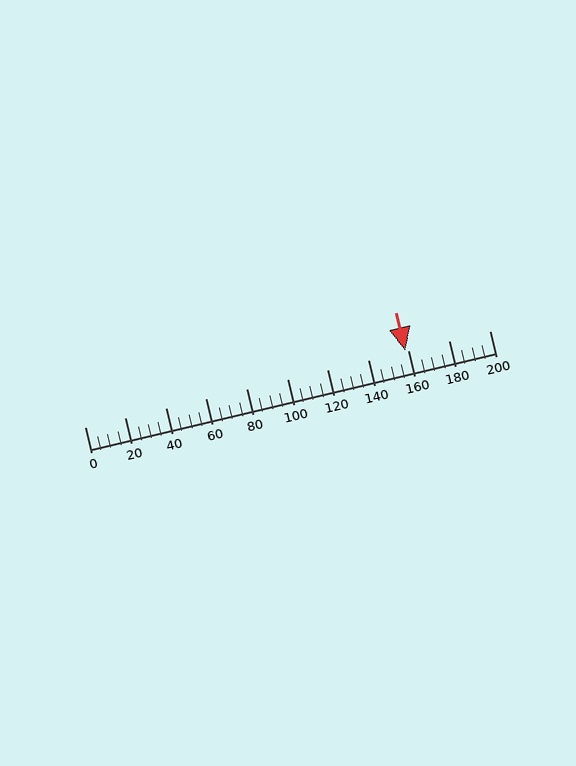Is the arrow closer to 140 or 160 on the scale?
The arrow is closer to 160.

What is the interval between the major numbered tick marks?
The major tick marks are spaced 20 units apart.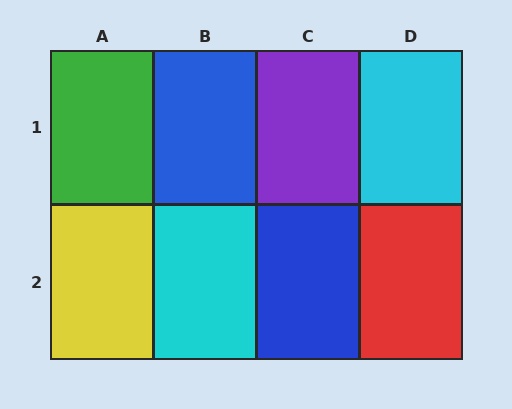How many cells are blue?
2 cells are blue.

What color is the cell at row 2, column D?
Red.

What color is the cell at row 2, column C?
Blue.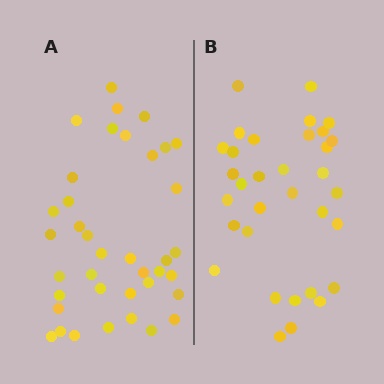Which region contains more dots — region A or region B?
Region A (the left region) has more dots.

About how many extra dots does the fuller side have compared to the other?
Region A has about 5 more dots than region B.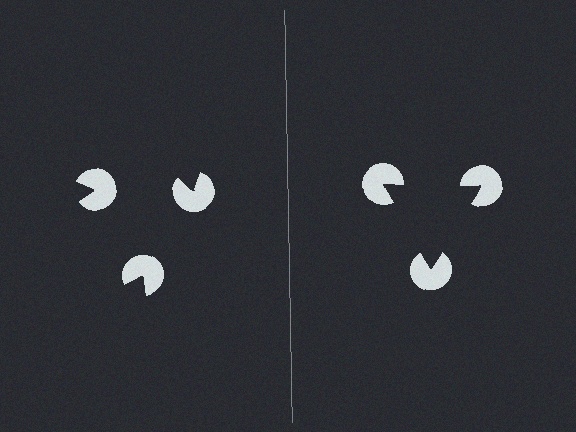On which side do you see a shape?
An illusory triangle appears on the right side. On the left side the wedge cuts are rotated, so no coherent shape forms.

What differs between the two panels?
The pac-man discs are positioned identically on both sides; only the wedge orientations differ. On the right they align to a triangle; on the left they are misaligned.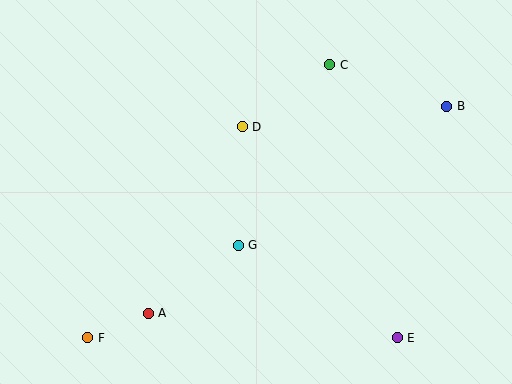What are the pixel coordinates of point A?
Point A is at (148, 313).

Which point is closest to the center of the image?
Point G at (238, 245) is closest to the center.